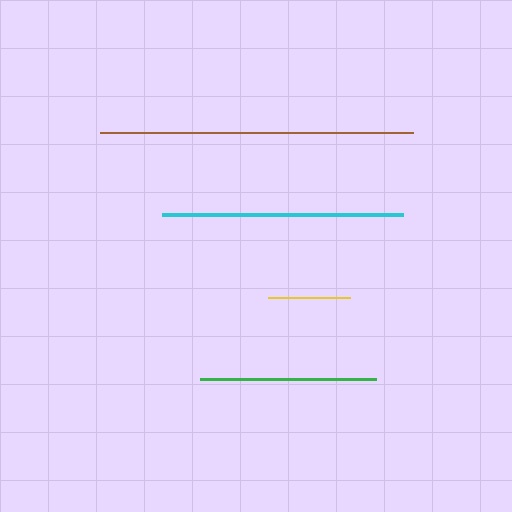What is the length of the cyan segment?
The cyan segment is approximately 240 pixels long.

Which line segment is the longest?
The brown line is the longest at approximately 313 pixels.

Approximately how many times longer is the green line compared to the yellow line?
The green line is approximately 2.1 times the length of the yellow line.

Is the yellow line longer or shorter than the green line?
The green line is longer than the yellow line.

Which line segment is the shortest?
The yellow line is the shortest at approximately 82 pixels.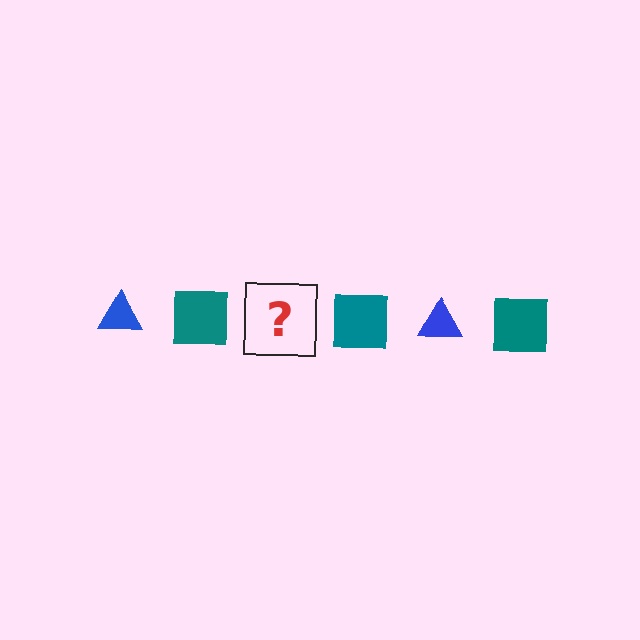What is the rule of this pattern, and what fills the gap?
The rule is that the pattern alternates between blue triangle and teal square. The gap should be filled with a blue triangle.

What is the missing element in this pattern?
The missing element is a blue triangle.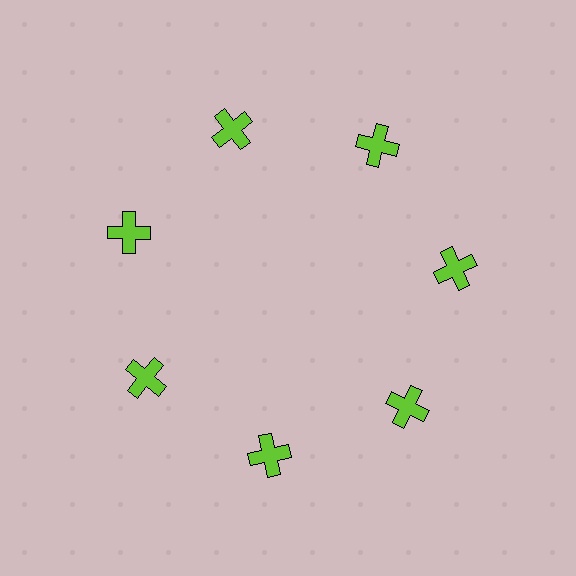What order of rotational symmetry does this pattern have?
This pattern has 7-fold rotational symmetry.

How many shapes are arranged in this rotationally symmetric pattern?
There are 7 shapes, arranged in 7 groups of 1.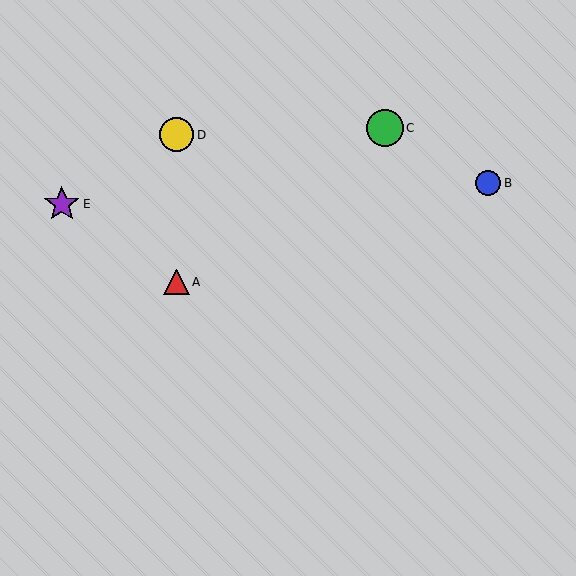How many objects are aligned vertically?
2 objects (A, D) are aligned vertically.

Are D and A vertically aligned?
Yes, both are at x≈177.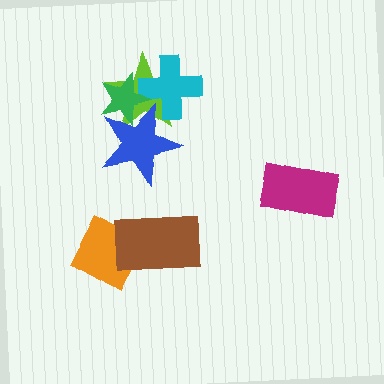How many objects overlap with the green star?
3 objects overlap with the green star.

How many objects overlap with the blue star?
3 objects overlap with the blue star.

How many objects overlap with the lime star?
3 objects overlap with the lime star.